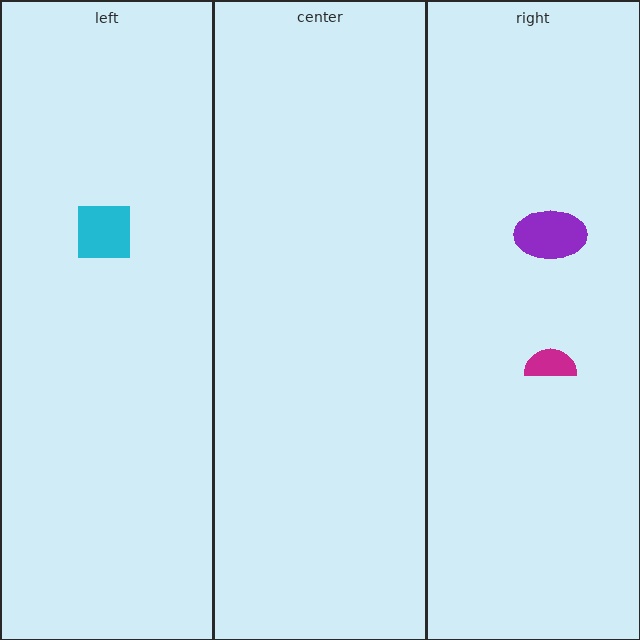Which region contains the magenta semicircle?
The right region.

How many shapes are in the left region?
1.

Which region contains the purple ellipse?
The right region.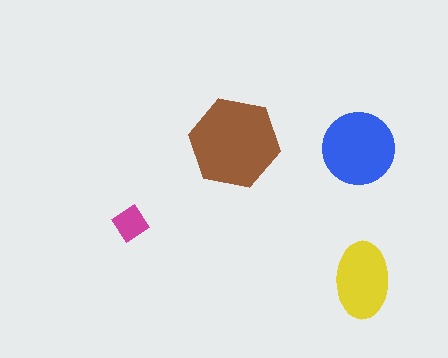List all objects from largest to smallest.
The brown hexagon, the blue circle, the yellow ellipse, the magenta diamond.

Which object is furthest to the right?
The yellow ellipse is rightmost.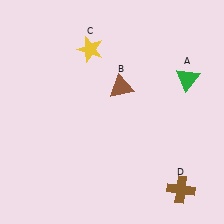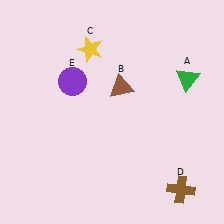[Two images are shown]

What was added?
A purple circle (E) was added in Image 2.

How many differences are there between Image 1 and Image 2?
There is 1 difference between the two images.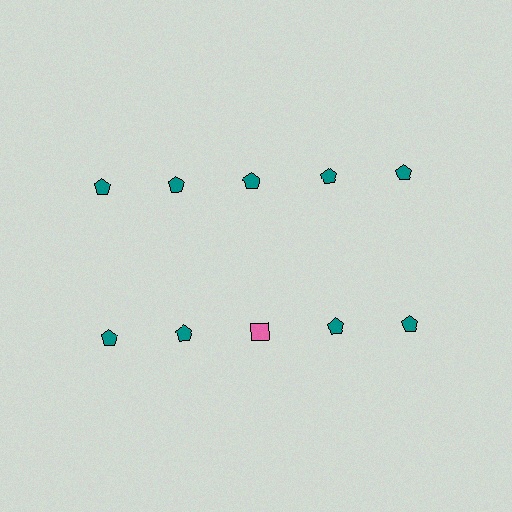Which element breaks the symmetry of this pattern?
The pink square in the second row, center column breaks the symmetry. All other shapes are teal pentagons.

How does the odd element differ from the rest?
It differs in both color (pink instead of teal) and shape (square instead of pentagon).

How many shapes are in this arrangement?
There are 10 shapes arranged in a grid pattern.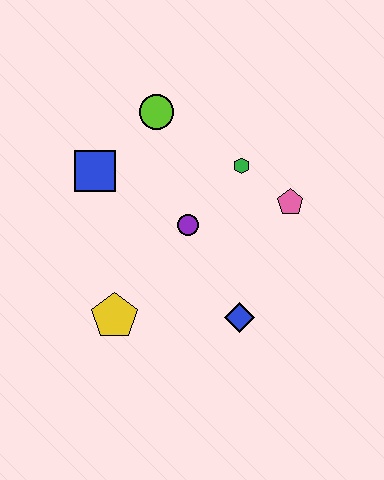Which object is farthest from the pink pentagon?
The yellow pentagon is farthest from the pink pentagon.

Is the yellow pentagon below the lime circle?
Yes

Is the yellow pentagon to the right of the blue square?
Yes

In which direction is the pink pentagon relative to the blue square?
The pink pentagon is to the right of the blue square.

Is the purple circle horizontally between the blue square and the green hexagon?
Yes